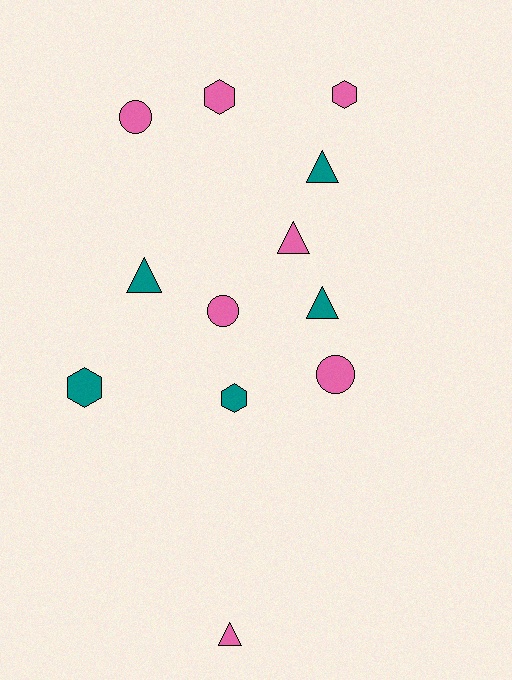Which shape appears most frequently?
Triangle, with 5 objects.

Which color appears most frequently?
Pink, with 7 objects.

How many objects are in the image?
There are 12 objects.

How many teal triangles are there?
There are 3 teal triangles.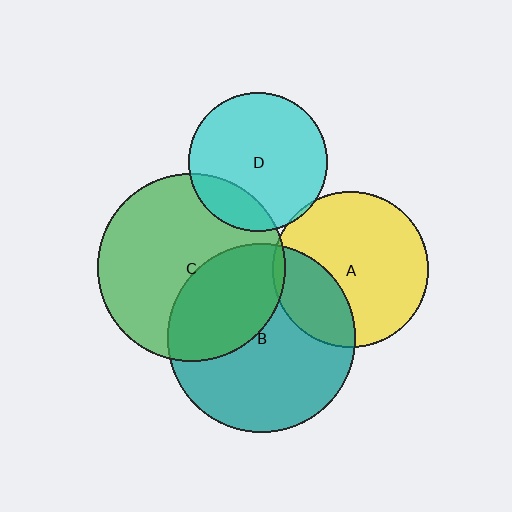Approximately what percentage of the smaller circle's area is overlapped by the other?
Approximately 20%.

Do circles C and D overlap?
Yes.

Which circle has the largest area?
Circle B (teal).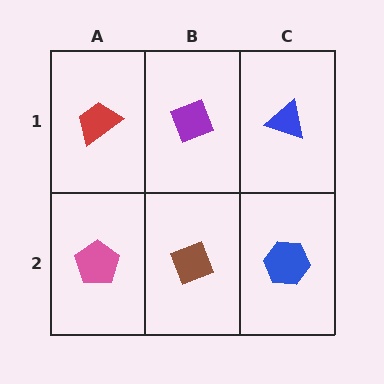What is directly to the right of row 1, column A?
A purple diamond.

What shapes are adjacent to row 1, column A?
A pink pentagon (row 2, column A), a purple diamond (row 1, column B).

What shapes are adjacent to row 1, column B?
A brown diamond (row 2, column B), a red trapezoid (row 1, column A), a blue triangle (row 1, column C).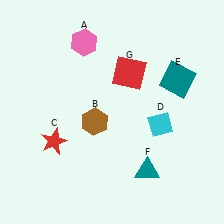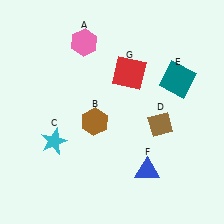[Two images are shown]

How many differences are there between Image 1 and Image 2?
There are 3 differences between the two images.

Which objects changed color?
C changed from red to cyan. D changed from cyan to brown. F changed from teal to blue.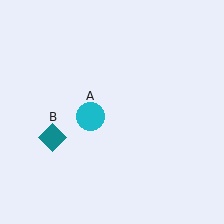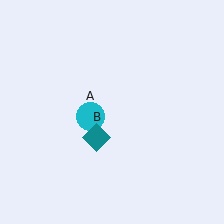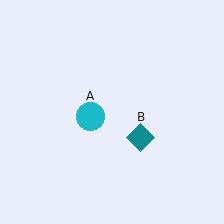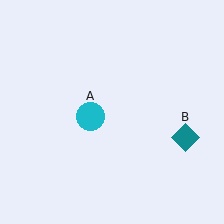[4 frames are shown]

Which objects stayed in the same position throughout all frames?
Cyan circle (object A) remained stationary.